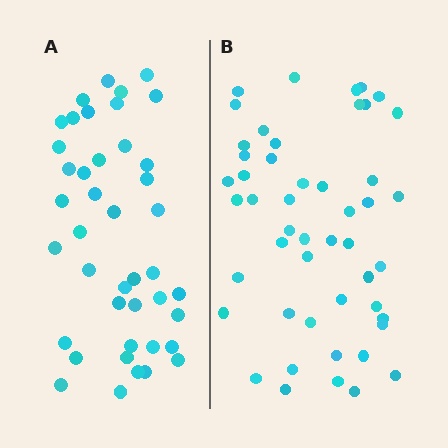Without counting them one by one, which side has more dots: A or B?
Region B (the right region) has more dots.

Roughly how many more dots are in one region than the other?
Region B has roughly 8 or so more dots than region A.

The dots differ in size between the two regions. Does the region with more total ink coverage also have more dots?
No. Region A has more total ink coverage because its dots are larger, but region B actually contains more individual dots. Total area can be misleading — the number of items is what matters here.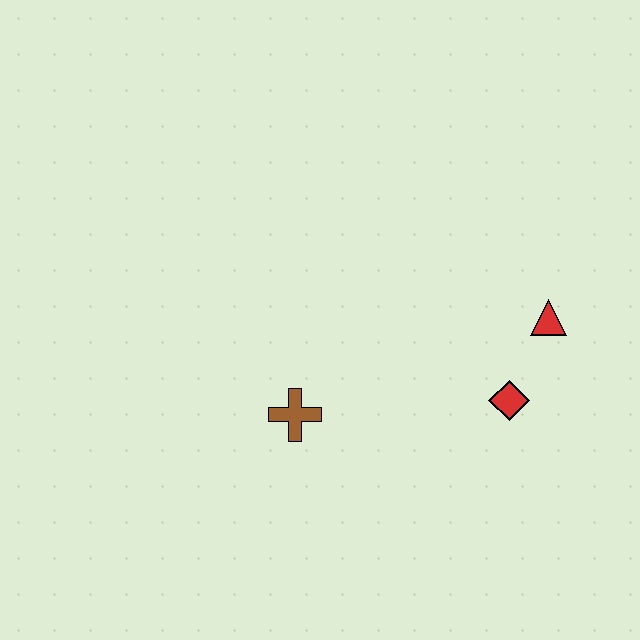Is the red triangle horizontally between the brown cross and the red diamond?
No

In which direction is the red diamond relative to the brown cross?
The red diamond is to the right of the brown cross.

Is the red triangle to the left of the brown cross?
No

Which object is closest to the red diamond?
The red triangle is closest to the red diamond.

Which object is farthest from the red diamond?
The brown cross is farthest from the red diamond.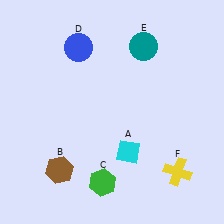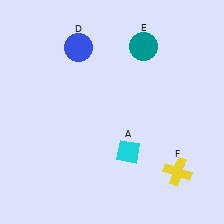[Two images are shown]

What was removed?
The brown hexagon (B), the green hexagon (C) were removed in Image 2.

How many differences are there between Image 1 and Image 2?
There are 2 differences between the two images.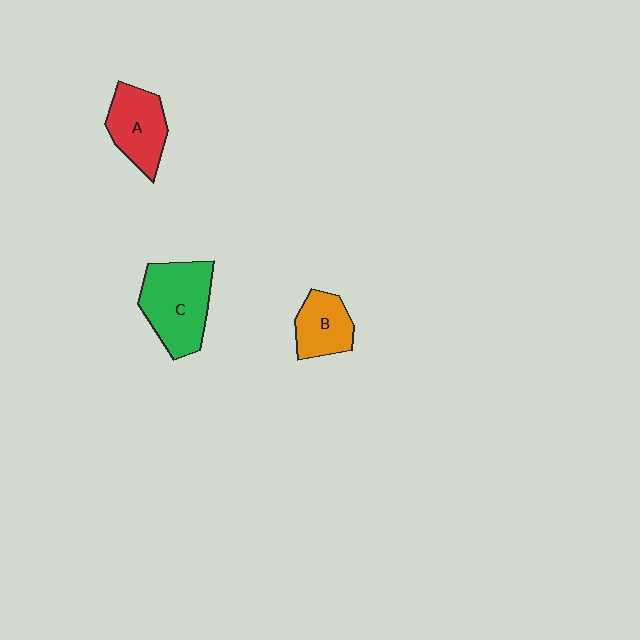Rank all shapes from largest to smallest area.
From largest to smallest: C (green), A (red), B (orange).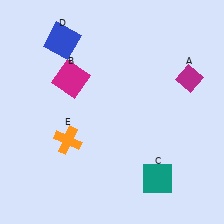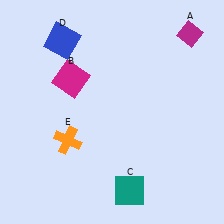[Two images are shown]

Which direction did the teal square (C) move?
The teal square (C) moved left.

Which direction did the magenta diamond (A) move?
The magenta diamond (A) moved up.